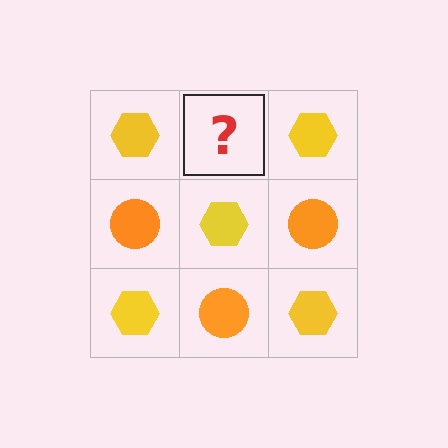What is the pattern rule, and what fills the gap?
The rule is that it alternates yellow hexagon and orange circle in a checkerboard pattern. The gap should be filled with an orange circle.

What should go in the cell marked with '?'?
The missing cell should contain an orange circle.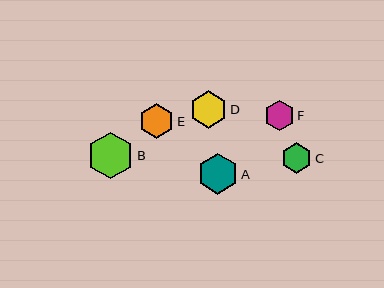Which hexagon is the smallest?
Hexagon F is the smallest with a size of approximately 30 pixels.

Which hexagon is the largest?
Hexagon B is the largest with a size of approximately 47 pixels.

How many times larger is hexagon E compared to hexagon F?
Hexagon E is approximately 1.1 times the size of hexagon F.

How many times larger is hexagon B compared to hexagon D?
Hexagon B is approximately 1.3 times the size of hexagon D.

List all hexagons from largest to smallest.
From largest to smallest: B, A, D, E, C, F.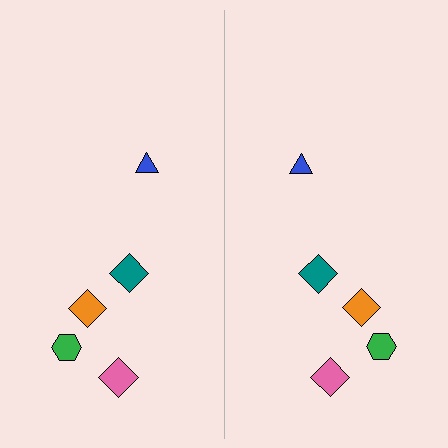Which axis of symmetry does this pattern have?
The pattern has a vertical axis of symmetry running through the center of the image.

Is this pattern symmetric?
Yes, this pattern has bilateral (reflection) symmetry.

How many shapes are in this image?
There are 10 shapes in this image.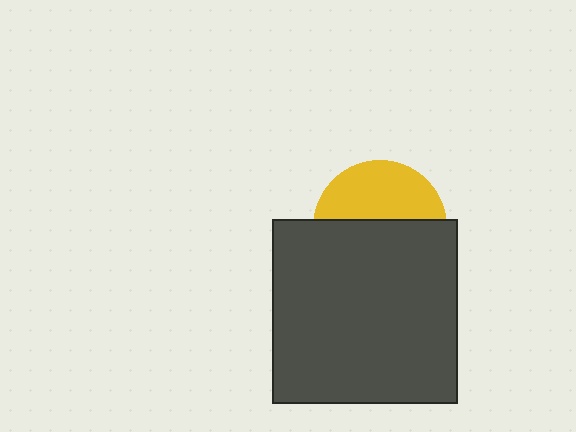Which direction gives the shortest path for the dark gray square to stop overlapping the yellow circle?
Moving down gives the shortest separation.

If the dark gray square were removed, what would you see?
You would see the complete yellow circle.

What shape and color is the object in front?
The object in front is a dark gray square.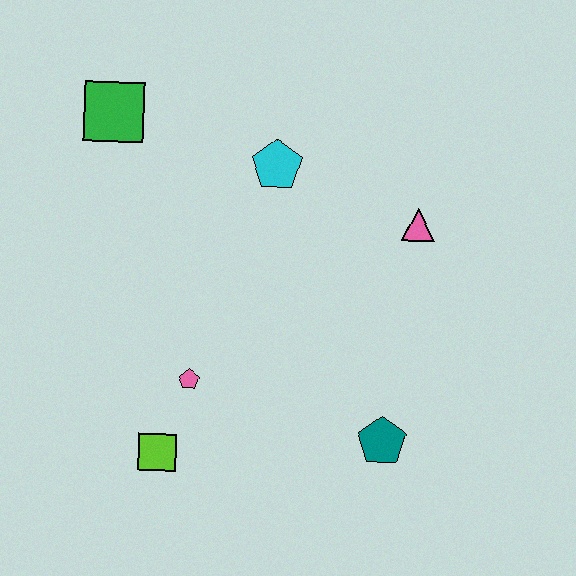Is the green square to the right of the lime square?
No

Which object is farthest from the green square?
The teal pentagon is farthest from the green square.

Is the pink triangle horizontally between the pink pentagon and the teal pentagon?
No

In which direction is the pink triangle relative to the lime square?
The pink triangle is to the right of the lime square.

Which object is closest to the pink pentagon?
The lime square is closest to the pink pentagon.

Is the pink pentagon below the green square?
Yes